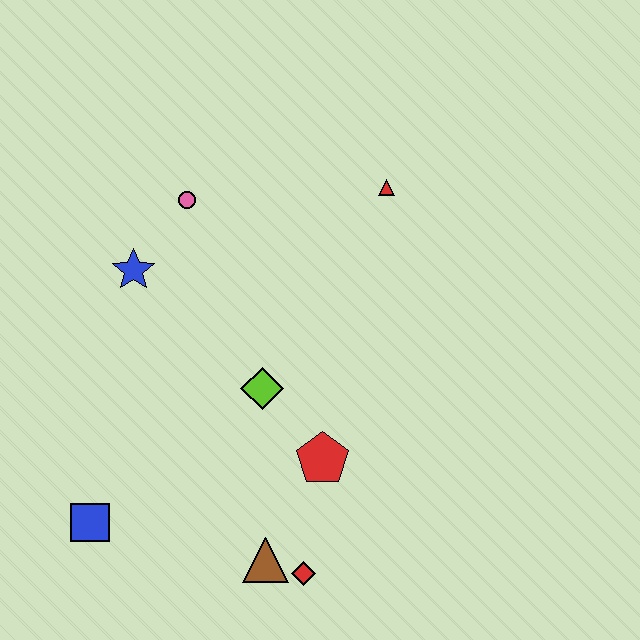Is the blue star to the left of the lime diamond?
Yes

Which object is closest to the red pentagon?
The lime diamond is closest to the red pentagon.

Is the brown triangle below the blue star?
Yes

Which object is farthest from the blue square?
The red triangle is farthest from the blue square.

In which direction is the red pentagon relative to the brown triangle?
The red pentagon is above the brown triangle.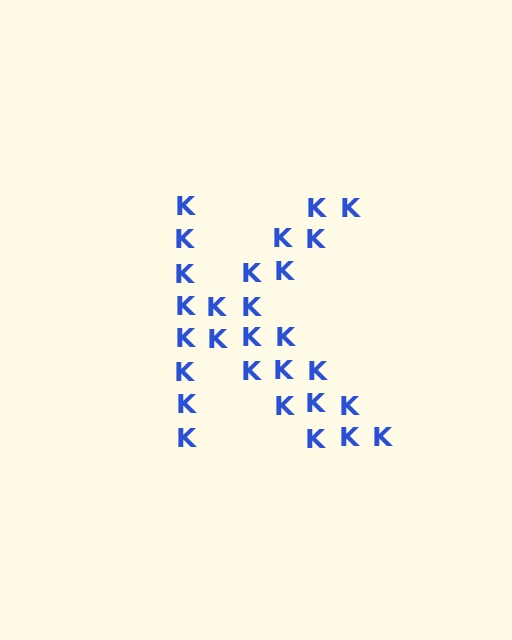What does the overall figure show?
The overall figure shows the letter K.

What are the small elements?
The small elements are letter K's.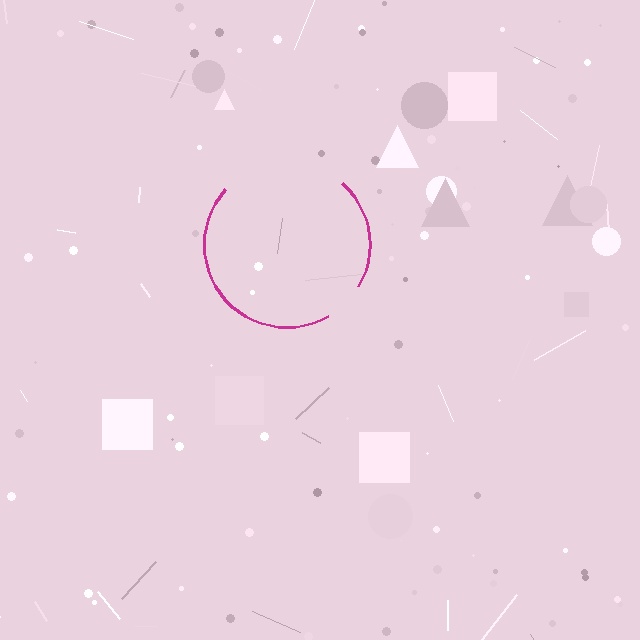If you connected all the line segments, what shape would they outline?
They would outline a circle.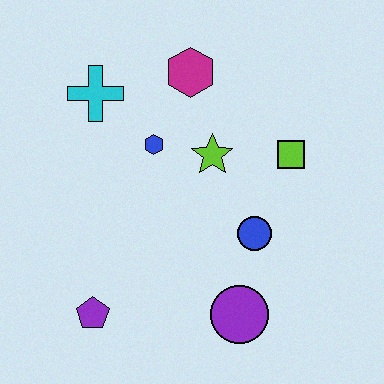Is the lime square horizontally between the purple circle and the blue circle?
No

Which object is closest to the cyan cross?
The blue hexagon is closest to the cyan cross.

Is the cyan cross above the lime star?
Yes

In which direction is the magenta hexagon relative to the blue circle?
The magenta hexagon is above the blue circle.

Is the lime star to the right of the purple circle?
No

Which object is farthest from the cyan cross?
The purple circle is farthest from the cyan cross.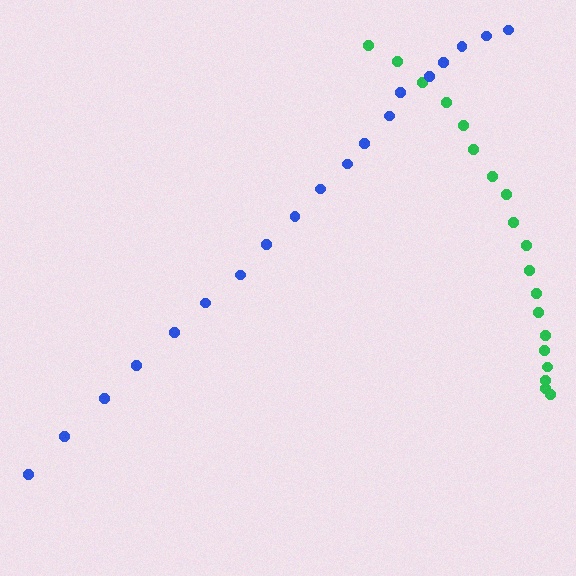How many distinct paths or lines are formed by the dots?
There are 2 distinct paths.